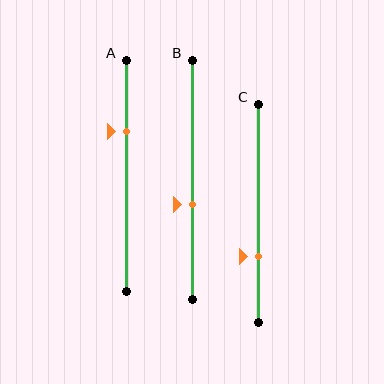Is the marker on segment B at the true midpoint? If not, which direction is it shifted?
No, the marker on segment B is shifted downward by about 10% of the segment length.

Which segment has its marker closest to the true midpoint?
Segment B has its marker closest to the true midpoint.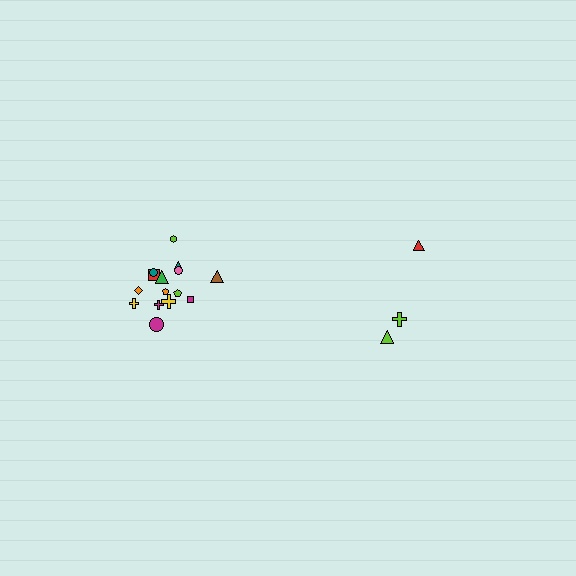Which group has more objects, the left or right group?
The left group.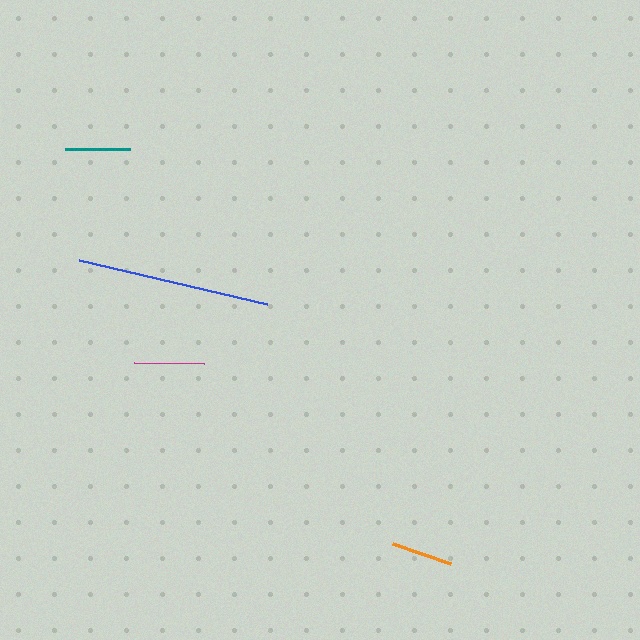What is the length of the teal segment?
The teal segment is approximately 65 pixels long.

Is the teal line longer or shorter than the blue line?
The blue line is longer than the teal line.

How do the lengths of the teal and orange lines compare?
The teal and orange lines are approximately the same length.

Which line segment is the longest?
The blue line is the longest at approximately 193 pixels.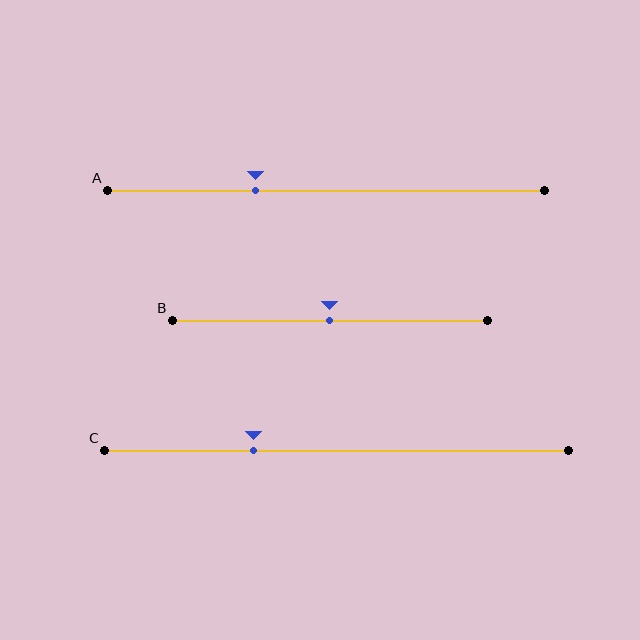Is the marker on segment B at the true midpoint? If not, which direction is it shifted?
Yes, the marker on segment B is at the true midpoint.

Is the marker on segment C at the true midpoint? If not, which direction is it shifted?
No, the marker on segment C is shifted to the left by about 18% of the segment length.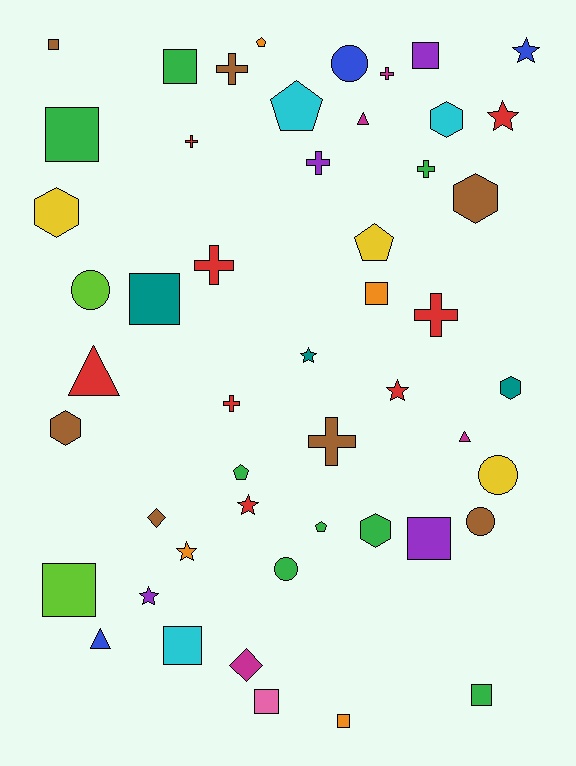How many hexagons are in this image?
There are 6 hexagons.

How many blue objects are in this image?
There are 3 blue objects.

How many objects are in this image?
There are 50 objects.